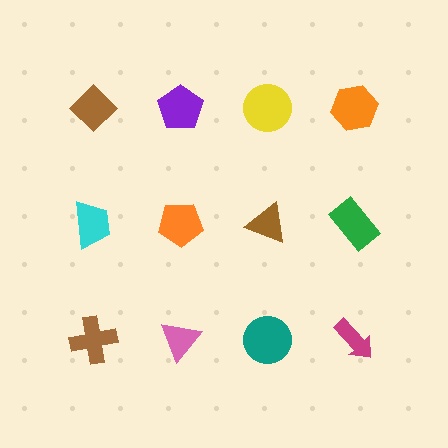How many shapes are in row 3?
4 shapes.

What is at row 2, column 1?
A cyan trapezoid.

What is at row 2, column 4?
A green rectangle.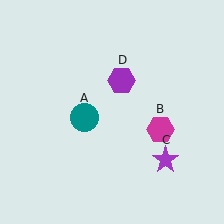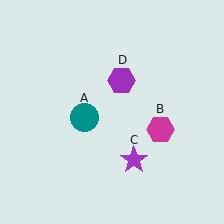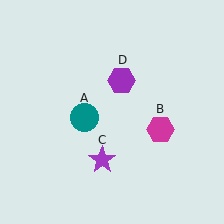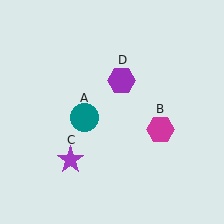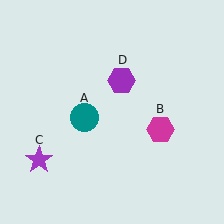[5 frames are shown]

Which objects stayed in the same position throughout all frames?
Teal circle (object A) and magenta hexagon (object B) and purple hexagon (object D) remained stationary.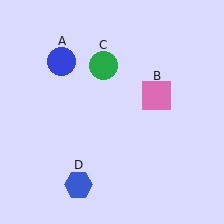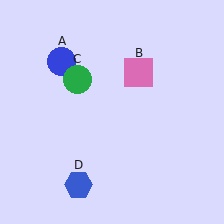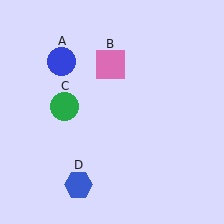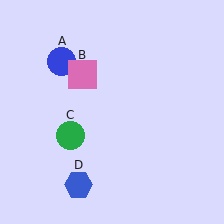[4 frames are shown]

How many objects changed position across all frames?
2 objects changed position: pink square (object B), green circle (object C).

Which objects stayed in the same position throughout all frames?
Blue circle (object A) and blue hexagon (object D) remained stationary.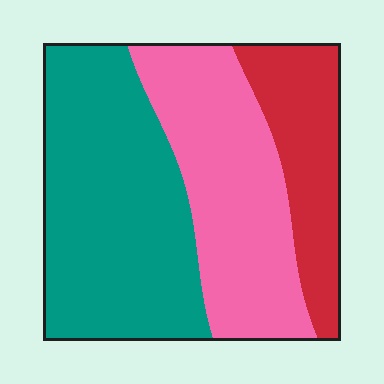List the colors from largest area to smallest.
From largest to smallest: teal, pink, red.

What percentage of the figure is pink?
Pink covers roughly 35% of the figure.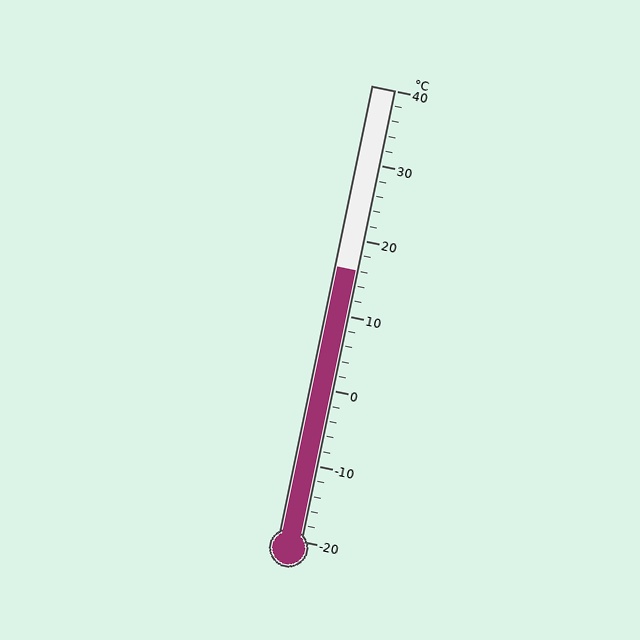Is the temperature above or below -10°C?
The temperature is above -10°C.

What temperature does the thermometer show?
The thermometer shows approximately 16°C.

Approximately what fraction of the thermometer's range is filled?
The thermometer is filled to approximately 60% of its range.